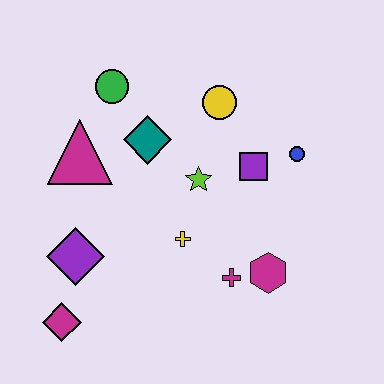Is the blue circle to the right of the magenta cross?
Yes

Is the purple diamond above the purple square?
No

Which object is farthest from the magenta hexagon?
The green circle is farthest from the magenta hexagon.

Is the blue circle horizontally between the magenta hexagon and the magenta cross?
No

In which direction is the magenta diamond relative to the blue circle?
The magenta diamond is to the left of the blue circle.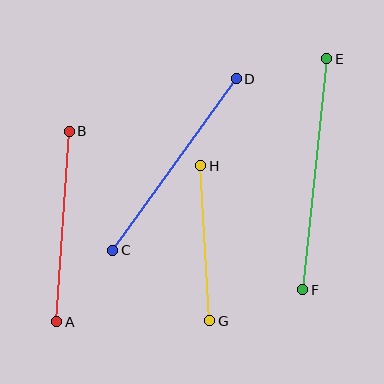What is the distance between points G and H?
The distance is approximately 155 pixels.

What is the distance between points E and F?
The distance is approximately 232 pixels.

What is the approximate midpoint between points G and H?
The midpoint is at approximately (205, 243) pixels.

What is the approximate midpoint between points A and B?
The midpoint is at approximately (63, 226) pixels.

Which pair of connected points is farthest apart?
Points E and F are farthest apart.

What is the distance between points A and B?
The distance is approximately 191 pixels.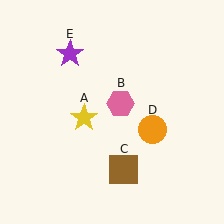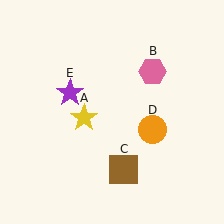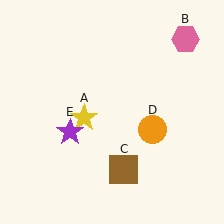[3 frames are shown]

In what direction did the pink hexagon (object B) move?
The pink hexagon (object B) moved up and to the right.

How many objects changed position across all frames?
2 objects changed position: pink hexagon (object B), purple star (object E).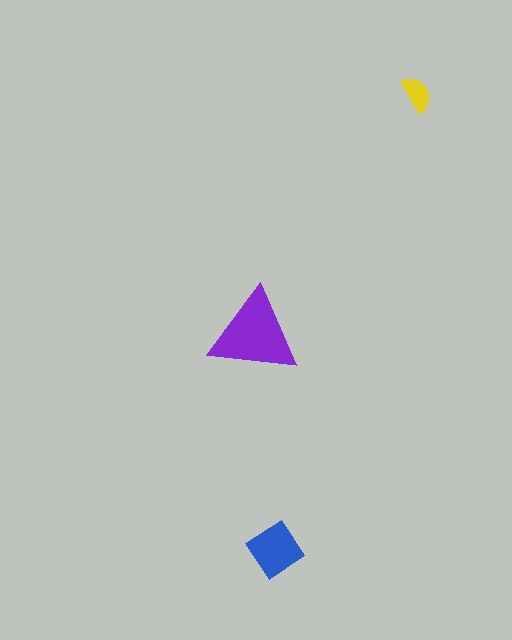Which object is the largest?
The purple triangle.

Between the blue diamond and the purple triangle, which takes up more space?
The purple triangle.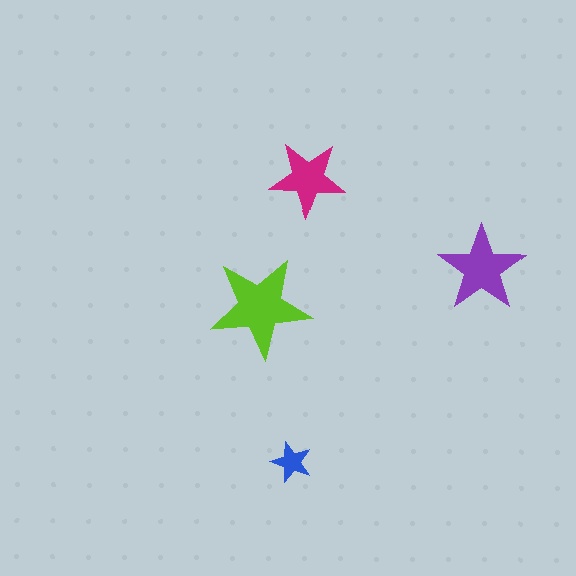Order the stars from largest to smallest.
the lime one, the purple one, the magenta one, the blue one.